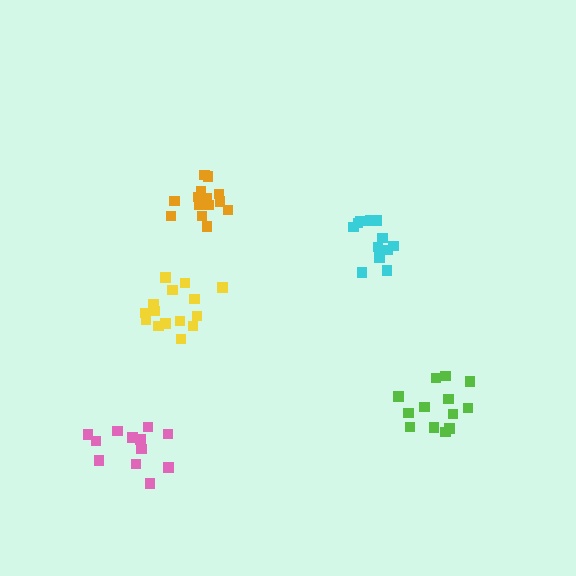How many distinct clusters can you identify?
There are 5 distinct clusters.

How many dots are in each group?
Group 1: 14 dots, Group 2: 12 dots, Group 3: 15 dots, Group 4: 13 dots, Group 5: 13 dots (67 total).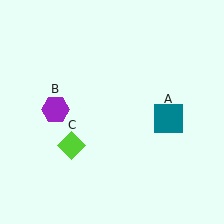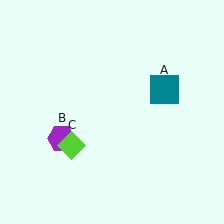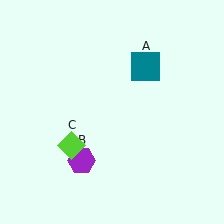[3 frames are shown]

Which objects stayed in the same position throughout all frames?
Lime diamond (object C) remained stationary.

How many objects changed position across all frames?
2 objects changed position: teal square (object A), purple hexagon (object B).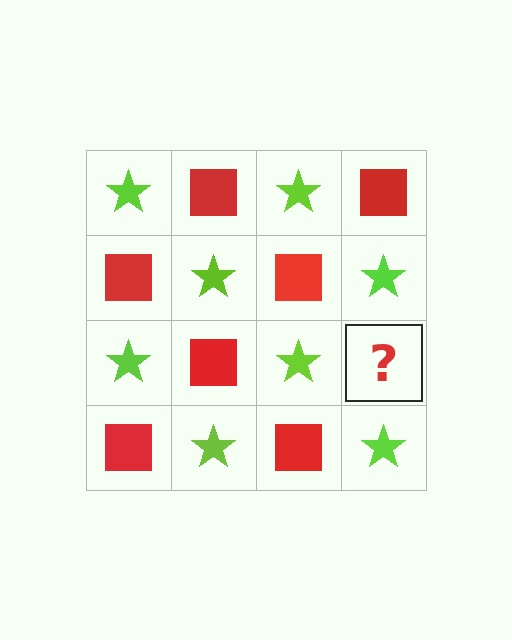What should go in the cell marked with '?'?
The missing cell should contain a red square.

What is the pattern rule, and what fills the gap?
The rule is that it alternates lime star and red square in a checkerboard pattern. The gap should be filled with a red square.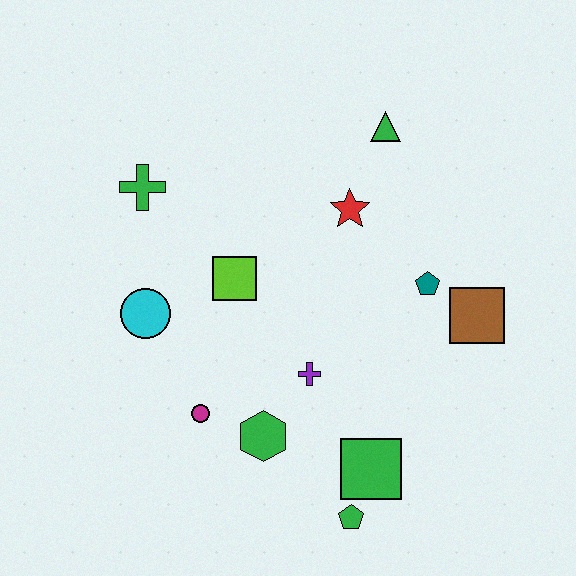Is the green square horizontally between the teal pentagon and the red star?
Yes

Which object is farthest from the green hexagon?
The green triangle is farthest from the green hexagon.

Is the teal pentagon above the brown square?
Yes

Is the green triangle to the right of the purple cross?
Yes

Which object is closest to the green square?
The green pentagon is closest to the green square.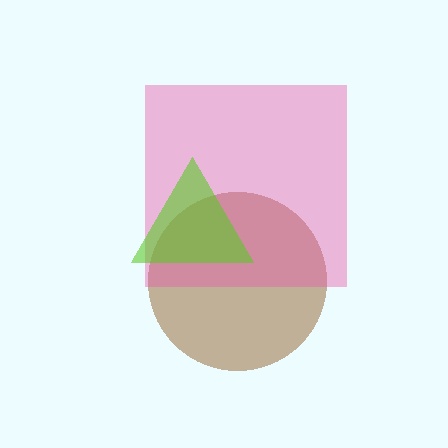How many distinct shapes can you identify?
There are 3 distinct shapes: a brown circle, a pink square, a lime triangle.